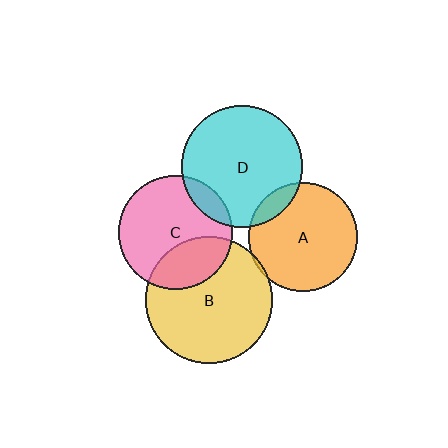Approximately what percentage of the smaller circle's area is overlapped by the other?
Approximately 30%.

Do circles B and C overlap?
Yes.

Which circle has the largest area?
Circle B (yellow).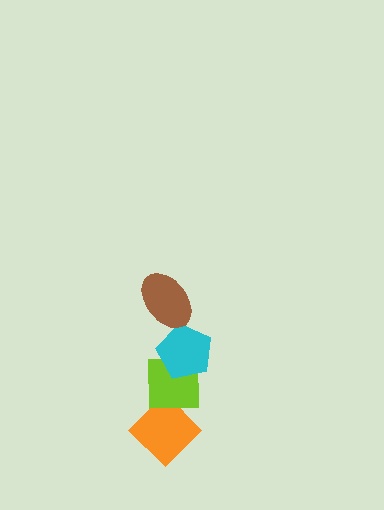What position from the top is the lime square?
The lime square is 3rd from the top.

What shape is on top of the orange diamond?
The lime square is on top of the orange diamond.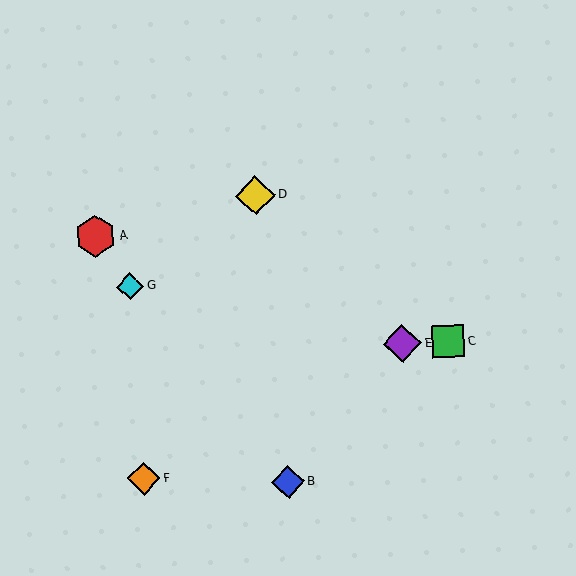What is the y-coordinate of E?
Object E is at y≈344.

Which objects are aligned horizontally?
Objects C, E are aligned horizontally.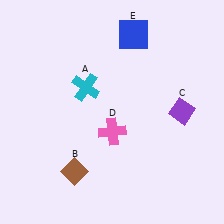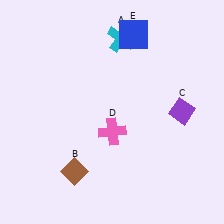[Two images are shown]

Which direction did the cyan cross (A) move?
The cyan cross (A) moved up.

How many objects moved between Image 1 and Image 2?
1 object moved between the two images.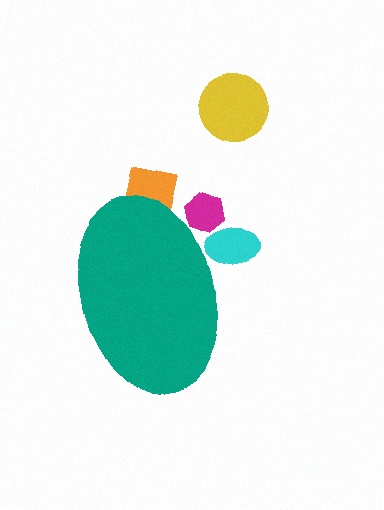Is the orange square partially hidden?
Yes, the orange square is partially hidden behind the teal ellipse.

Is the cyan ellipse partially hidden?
Yes, the cyan ellipse is partially hidden behind the teal ellipse.